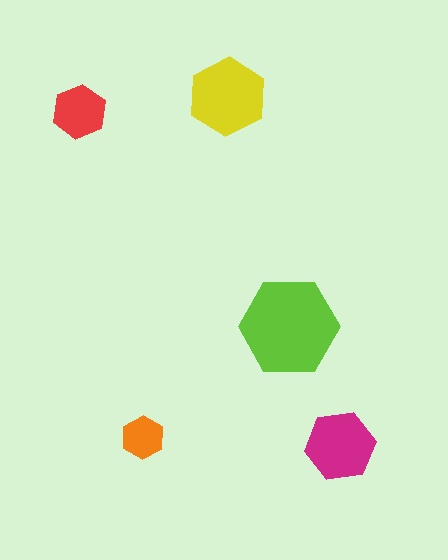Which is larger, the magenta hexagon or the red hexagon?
The magenta one.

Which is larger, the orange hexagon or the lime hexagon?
The lime one.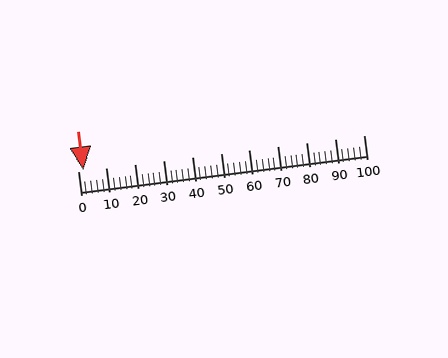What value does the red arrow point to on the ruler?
The red arrow points to approximately 2.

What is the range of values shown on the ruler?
The ruler shows values from 0 to 100.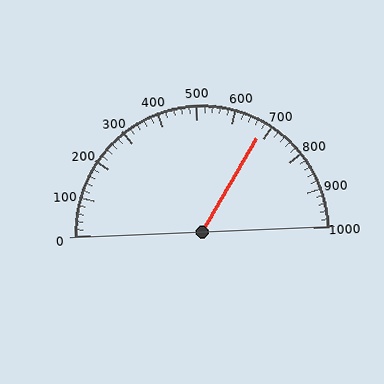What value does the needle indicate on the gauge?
The needle indicates approximately 680.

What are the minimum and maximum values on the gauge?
The gauge ranges from 0 to 1000.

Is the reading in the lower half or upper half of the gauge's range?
The reading is in the upper half of the range (0 to 1000).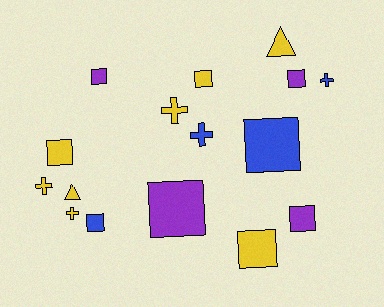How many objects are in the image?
There are 16 objects.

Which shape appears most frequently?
Square, with 9 objects.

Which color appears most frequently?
Yellow, with 8 objects.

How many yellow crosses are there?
There are 3 yellow crosses.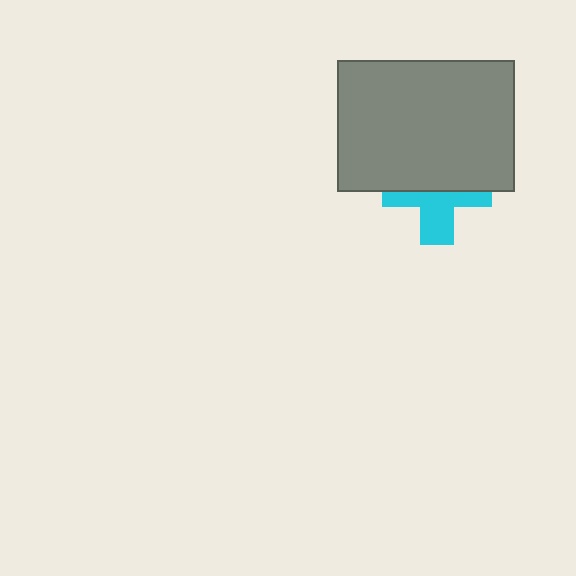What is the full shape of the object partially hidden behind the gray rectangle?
The partially hidden object is a cyan cross.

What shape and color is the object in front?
The object in front is a gray rectangle.